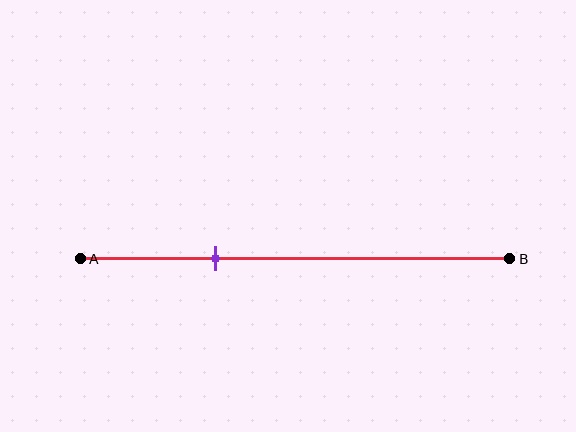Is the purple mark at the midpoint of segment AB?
No, the mark is at about 30% from A, not at the 50% midpoint.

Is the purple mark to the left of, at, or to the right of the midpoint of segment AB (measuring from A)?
The purple mark is to the left of the midpoint of segment AB.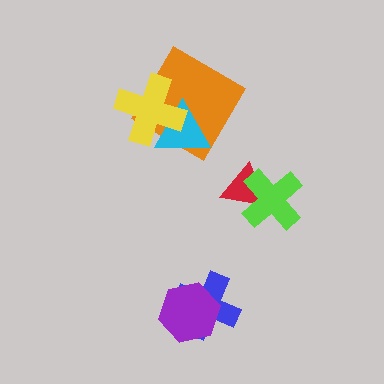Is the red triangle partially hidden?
Yes, it is partially covered by another shape.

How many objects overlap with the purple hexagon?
1 object overlaps with the purple hexagon.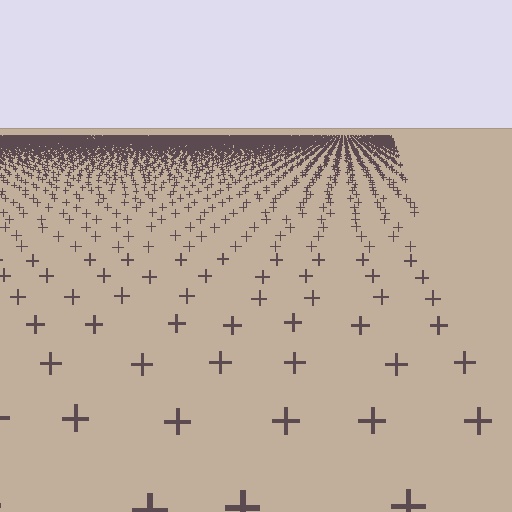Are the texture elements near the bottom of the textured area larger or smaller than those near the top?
Larger. Near the bottom, elements are closer to the viewer and appear at a bigger on-screen size.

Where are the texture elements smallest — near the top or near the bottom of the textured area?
Near the top.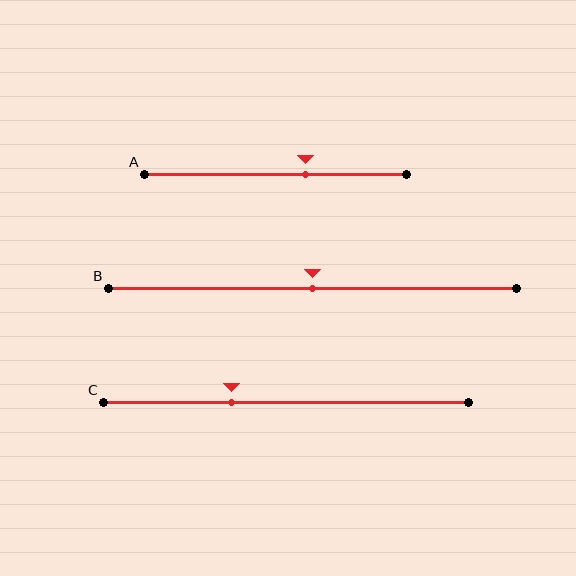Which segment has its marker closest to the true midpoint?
Segment B has its marker closest to the true midpoint.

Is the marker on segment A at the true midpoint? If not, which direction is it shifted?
No, the marker on segment A is shifted to the right by about 11% of the segment length.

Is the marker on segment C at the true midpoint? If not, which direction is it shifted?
No, the marker on segment C is shifted to the left by about 15% of the segment length.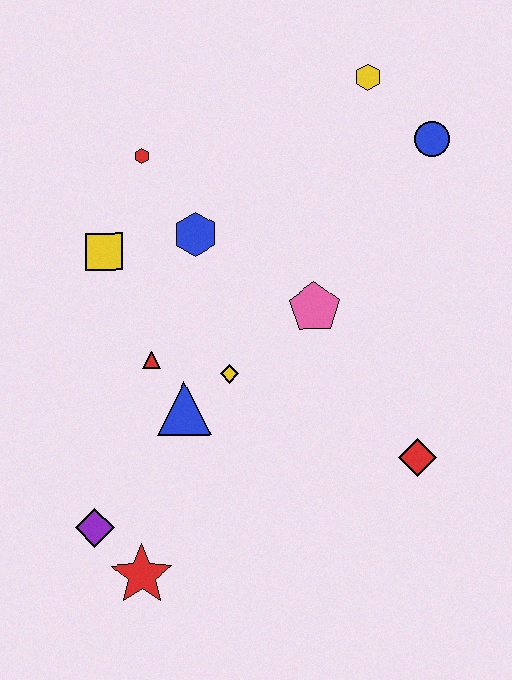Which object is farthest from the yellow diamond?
The yellow hexagon is farthest from the yellow diamond.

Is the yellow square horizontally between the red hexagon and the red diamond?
No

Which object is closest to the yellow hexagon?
The blue circle is closest to the yellow hexagon.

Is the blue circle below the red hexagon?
No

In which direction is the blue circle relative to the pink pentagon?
The blue circle is above the pink pentagon.